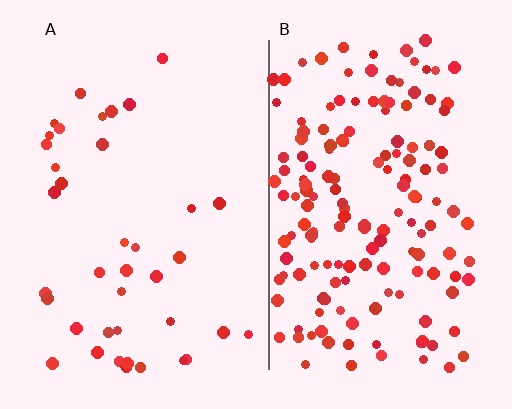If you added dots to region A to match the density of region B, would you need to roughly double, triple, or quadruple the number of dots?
Approximately quadruple.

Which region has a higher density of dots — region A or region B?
B (the right).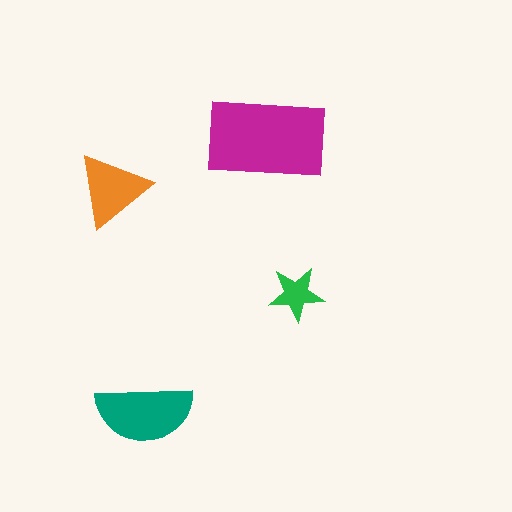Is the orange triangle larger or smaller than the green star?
Larger.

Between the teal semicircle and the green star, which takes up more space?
The teal semicircle.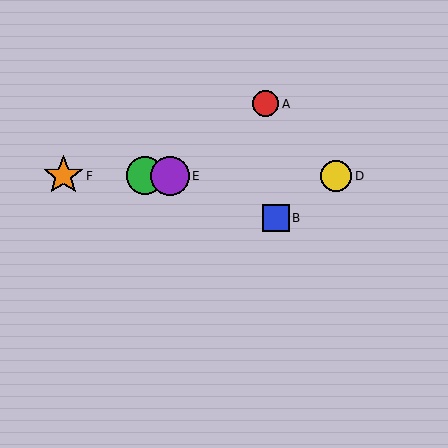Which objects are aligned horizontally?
Objects C, D, E, F are aligned horizontally.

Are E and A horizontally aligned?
No, E is at y≈176 and A is at y≈104.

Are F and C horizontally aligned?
Yes, both are at y≈176.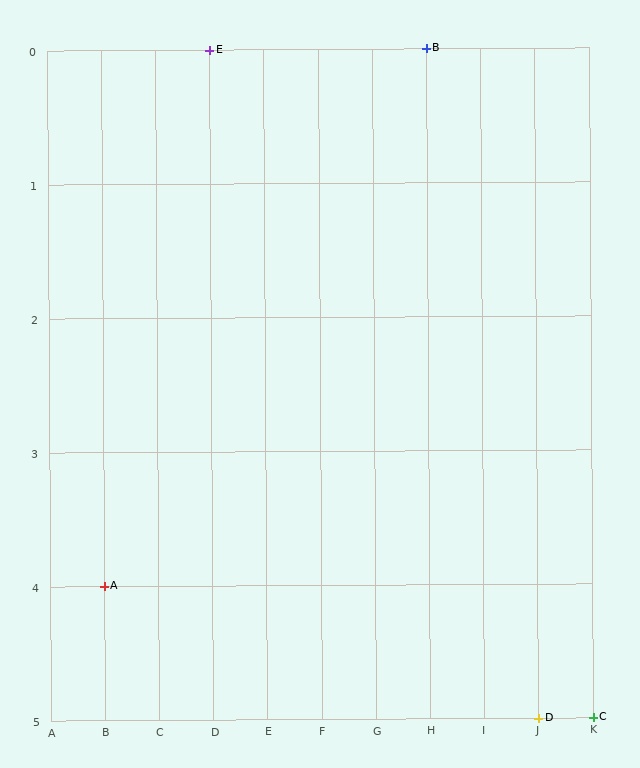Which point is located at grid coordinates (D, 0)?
Point E is at (D, 0).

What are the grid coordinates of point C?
Point C is at grid coordinates (K, 5).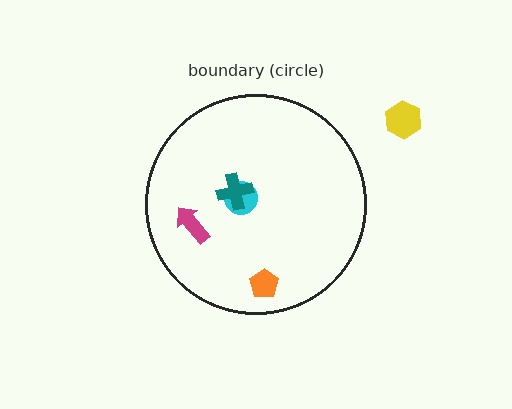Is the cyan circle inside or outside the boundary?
Inside.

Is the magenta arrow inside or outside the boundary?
Inside.